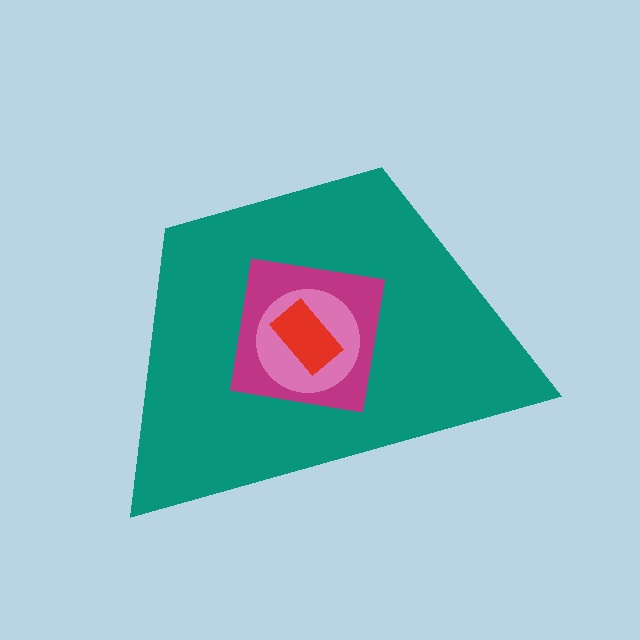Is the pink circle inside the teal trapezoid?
Yes.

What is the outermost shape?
The teal trapezoid.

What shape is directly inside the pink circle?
The red rectangle.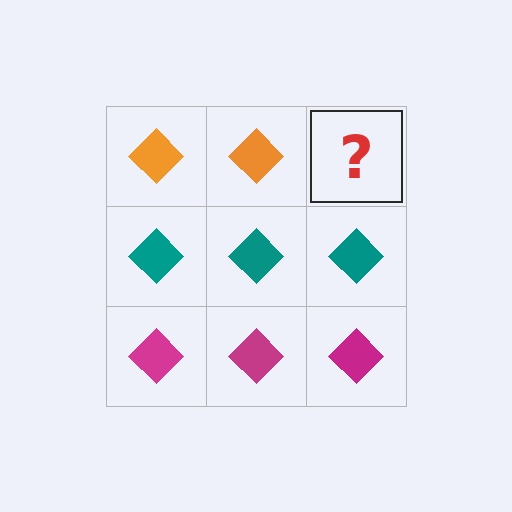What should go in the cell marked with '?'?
The missing cell should contain an orange diamond.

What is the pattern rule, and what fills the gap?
The rule is that each row has a consistent color. The gap should be filled with an orange diamond.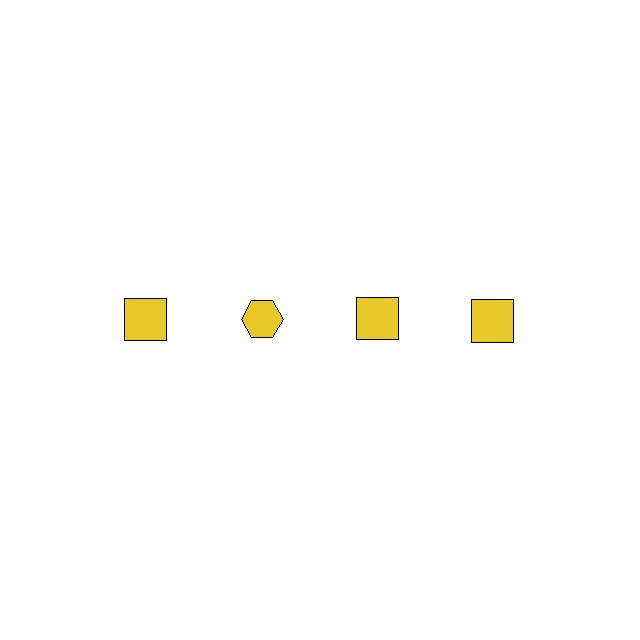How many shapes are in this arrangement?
There are 4 shapes arranged in a grid pattern.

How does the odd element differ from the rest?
It has a different shape: hexagon instead of square.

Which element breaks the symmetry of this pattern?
The yellow hexagon in the top row, second from left column breaks the symmetry. All other shapes are yellow squares.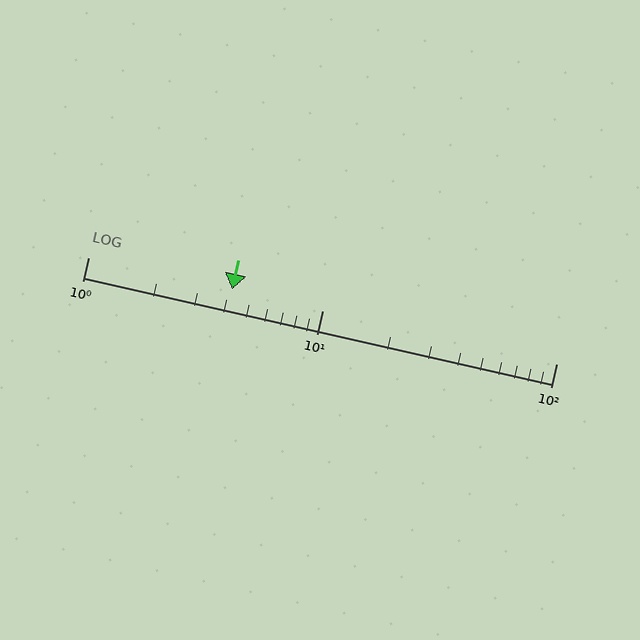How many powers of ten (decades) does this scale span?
The scale spans 2 decades, from 1 to 100.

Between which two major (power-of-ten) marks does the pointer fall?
The pointer is between 1 and 10.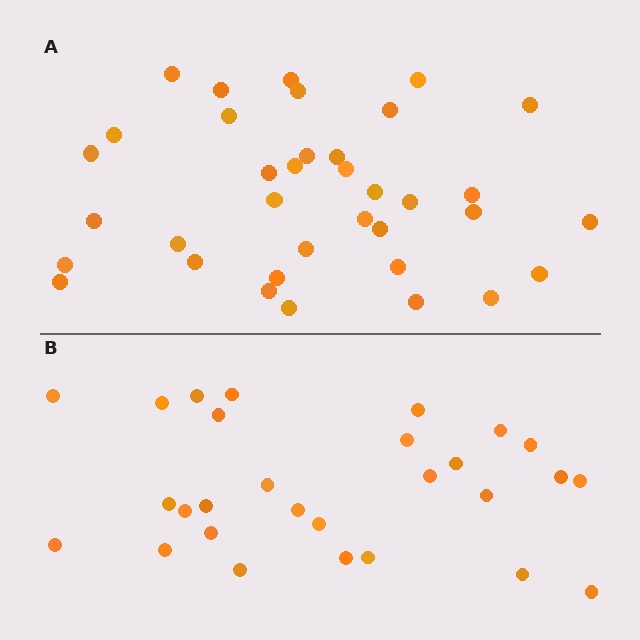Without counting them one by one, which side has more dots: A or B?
Region A (the top region) has more dots.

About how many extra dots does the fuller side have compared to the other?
Region A has roughly 8 or so more dots than region B.